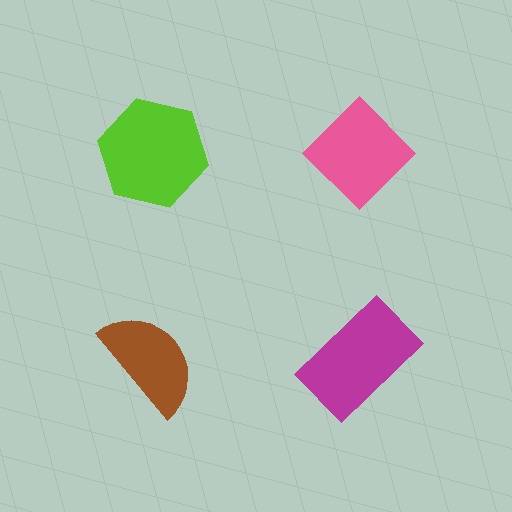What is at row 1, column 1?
A lime hexagon.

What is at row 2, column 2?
A magenta rectangle.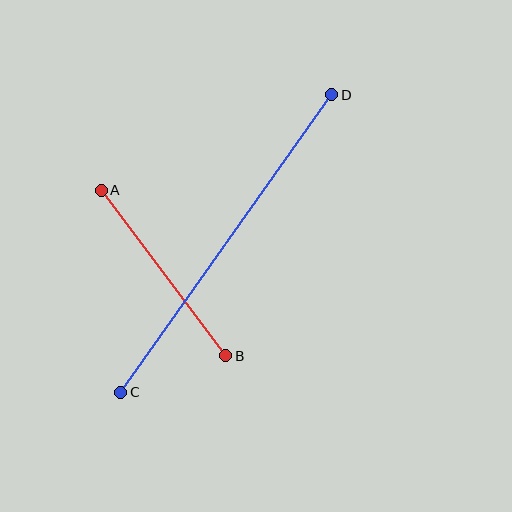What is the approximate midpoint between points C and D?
The midpoint is at approximately (226, 243) pixels.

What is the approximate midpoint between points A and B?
The midpoint is at approximately (163, 273) pixels.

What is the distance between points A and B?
The distance is approximately 207 pixels.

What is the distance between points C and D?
The distance is approximately 365 pixels.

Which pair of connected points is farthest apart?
Points C and D are farthest apart.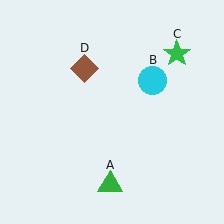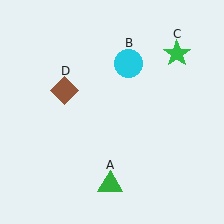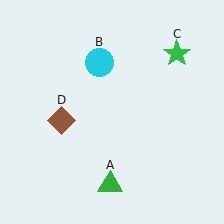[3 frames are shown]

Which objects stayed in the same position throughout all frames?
Green triangle (object A) and green star (object C) remained stationary.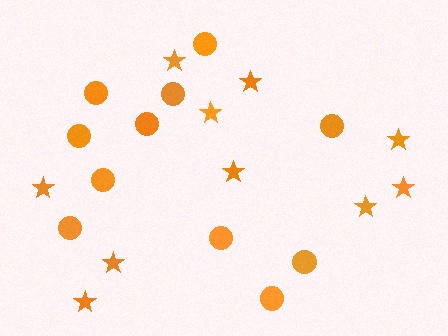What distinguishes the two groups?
There are 2 groups: one group of stars (10) and one group of circles (11).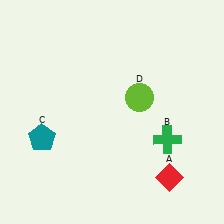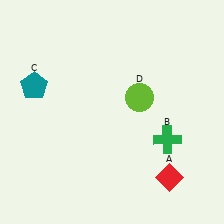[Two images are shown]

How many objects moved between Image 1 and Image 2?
1 object moved between the two images.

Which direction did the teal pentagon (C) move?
The teal pentagon (C) moved up.